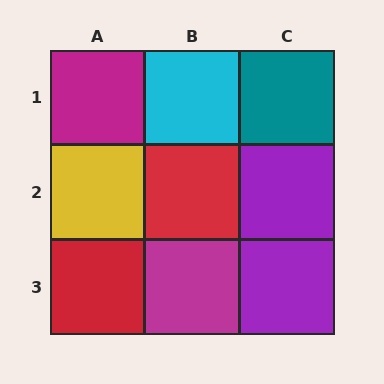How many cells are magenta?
2 cells are magenta.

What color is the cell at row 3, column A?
Red.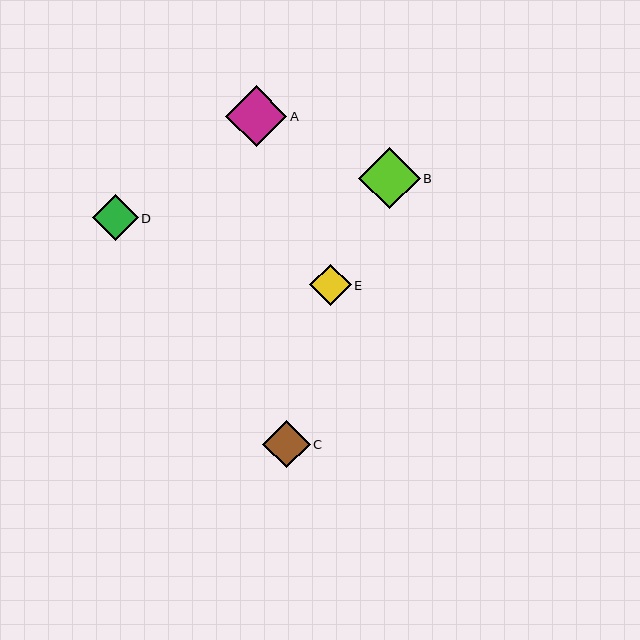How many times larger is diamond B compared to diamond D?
Diamond B is approximately 1.3 times the size of diamond D.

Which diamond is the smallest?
Diamond E is the smallest with a size of approximately 41 pixels.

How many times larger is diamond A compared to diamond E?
Diamond A is approximately 1.5 times the size of diamond E.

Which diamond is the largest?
Diamond B is the largest with a size of approximately 61 pixels.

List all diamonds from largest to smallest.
From largest to smallest: B, A, C, D, E.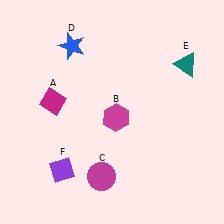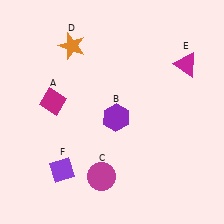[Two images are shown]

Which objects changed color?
B changed from magenta to purple. D changed from blue to orange. E changed from teal to magenta.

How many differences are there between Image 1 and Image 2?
There are 3 differences between the two images.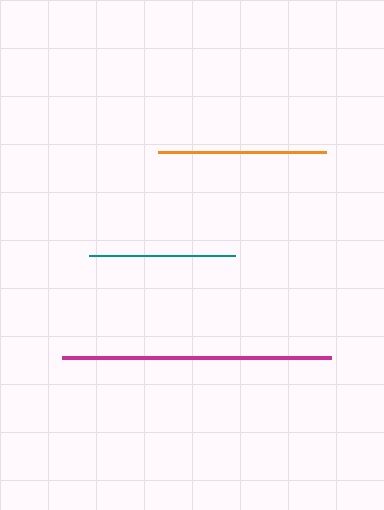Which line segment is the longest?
The magenta line is the longest at approximately 269 pixels.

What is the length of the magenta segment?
The magenta segment is approximately 269 pixels long.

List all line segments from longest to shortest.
From longest to shortest: magenta, orange, teal.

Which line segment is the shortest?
The teal line is the shortest at approximately 146 pixels.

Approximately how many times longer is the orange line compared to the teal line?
The orange line is approximately 1.2 times the length of the teal line.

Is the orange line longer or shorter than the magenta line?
The magenta line is longer than the orange line.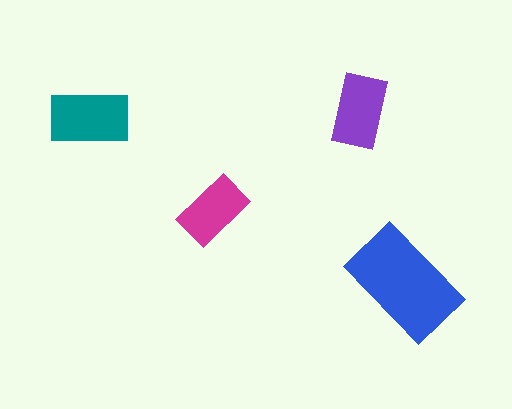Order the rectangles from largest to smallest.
the blue one, the teal one, the purple one, the magenta one.